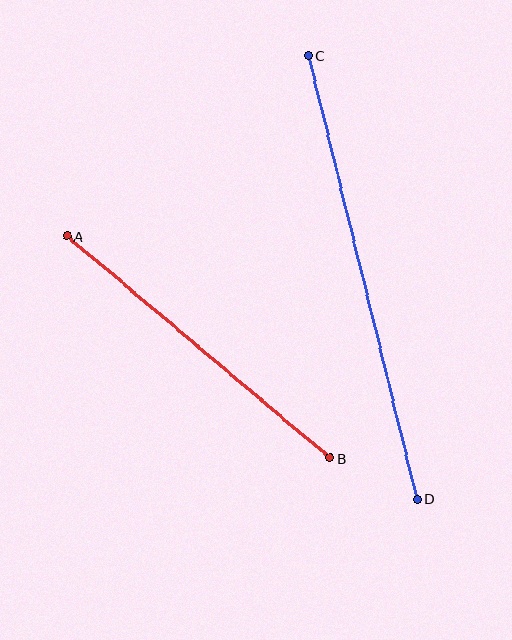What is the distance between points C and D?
The distance is approximately 457 pixels.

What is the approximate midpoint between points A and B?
The midpoint is at approximately (199, 347) pixels.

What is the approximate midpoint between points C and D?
The midpoint is at approximately (362, 278) pixels.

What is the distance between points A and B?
The distance is approximately 344 pixels.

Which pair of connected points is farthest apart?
Points C and D are farthest apart.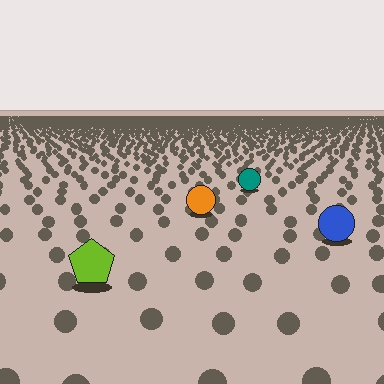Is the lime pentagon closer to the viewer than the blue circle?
Yes. The lime pentagon is closer — you can tell from the texture gradient: the ground texture is coarser near it.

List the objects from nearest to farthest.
From nearest to farthest: the lime pentagon, the blue circle, the orange circle, the teal circle.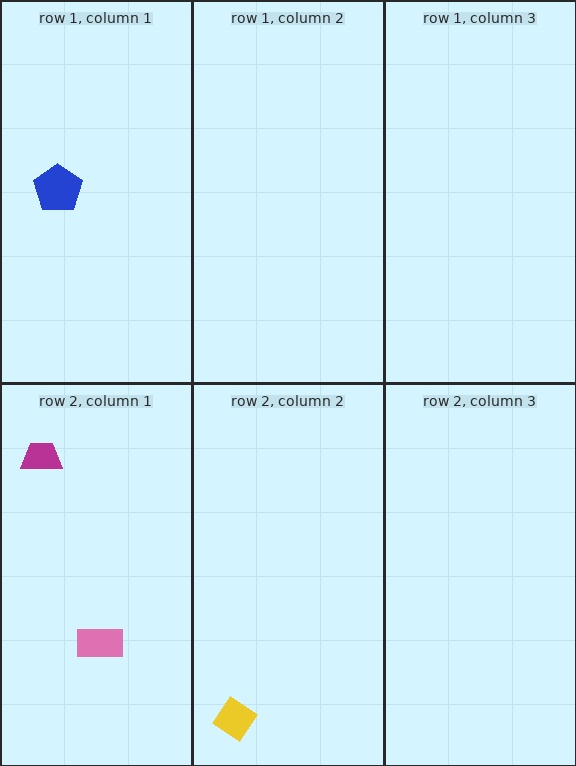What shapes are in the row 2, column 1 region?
The pink rectangle, the magenta trapezoid.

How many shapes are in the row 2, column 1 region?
2.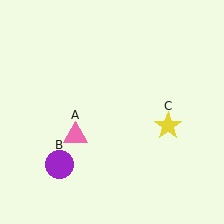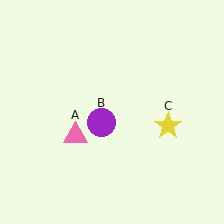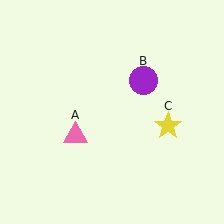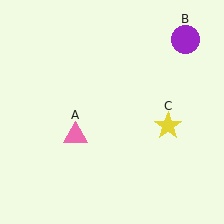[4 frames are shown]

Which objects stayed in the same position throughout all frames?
Pink triangle (object A) and yellow star (object C) remained stationary.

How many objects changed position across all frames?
1 object changed position: purple circle (object B).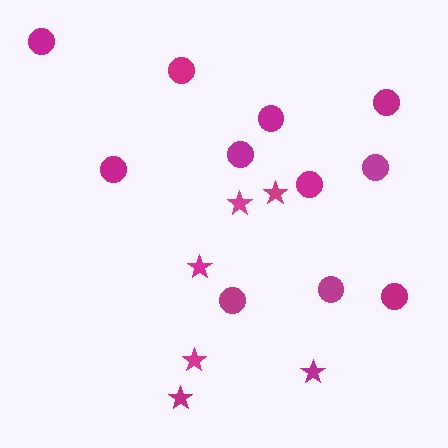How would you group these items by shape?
There are 2 groups: one group of circles (11) and one group of stars (6).